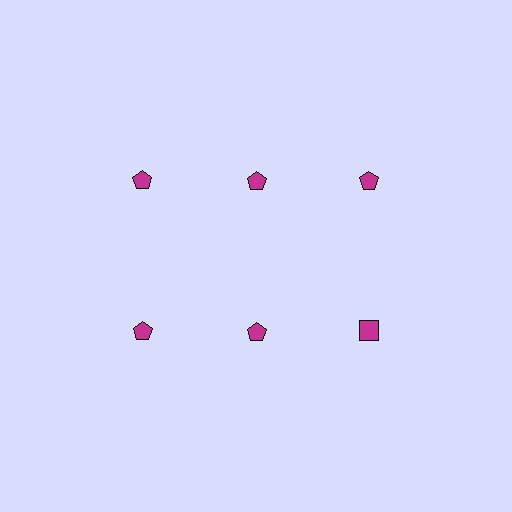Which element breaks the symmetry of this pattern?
The magenta square in the second row, center column breaks the symmetry. All other shapes are magenta pentagons.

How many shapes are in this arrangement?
There are 6 shapes arranged in a grid pattern.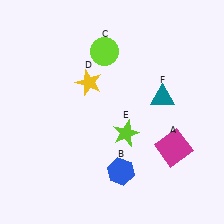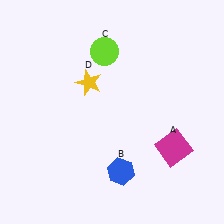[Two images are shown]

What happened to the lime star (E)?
The lime star (E) was removed in Image 2. It was in the bottom-right area of Image 1.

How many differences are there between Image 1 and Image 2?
There are 2 differences between the two images.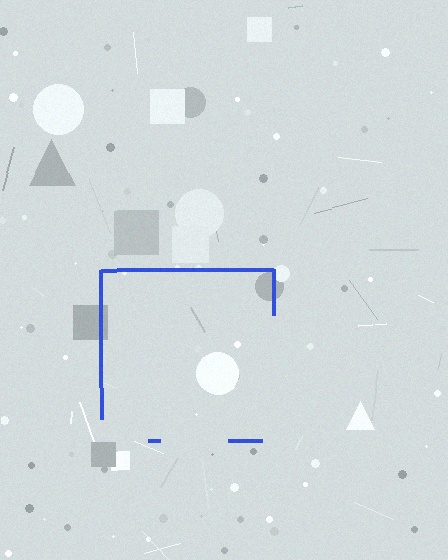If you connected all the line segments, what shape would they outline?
They would outline a square.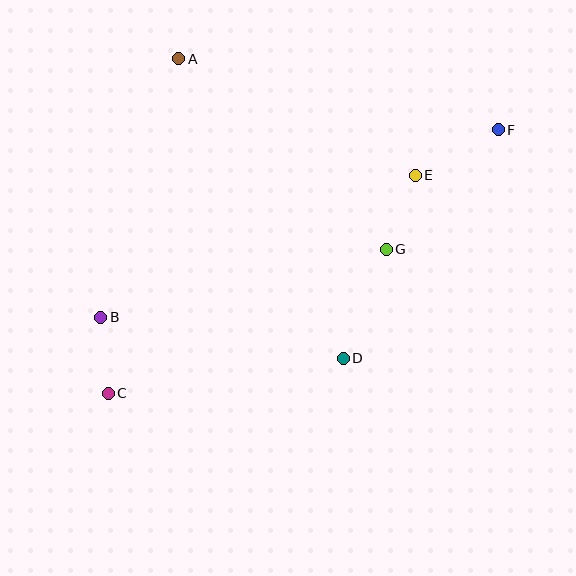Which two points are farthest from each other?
Points C and F are farthest from each other.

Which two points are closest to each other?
Points B and C are closest to each other.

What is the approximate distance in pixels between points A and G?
The distance between A and G is approximately 282 pixels.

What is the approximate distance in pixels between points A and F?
The distance between A and F is approximately 327 pixels.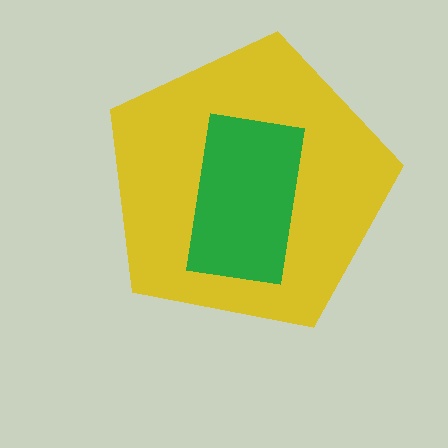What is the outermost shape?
The yellow pentagon.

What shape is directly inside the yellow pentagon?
The green rectangle.